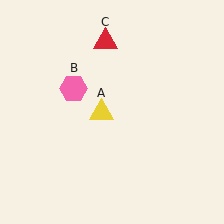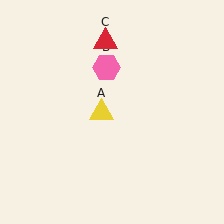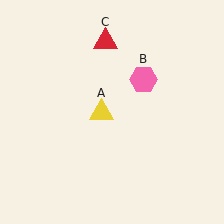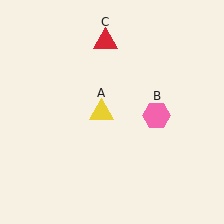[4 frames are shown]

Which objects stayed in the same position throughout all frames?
Yellow triangle (object A) and red triangle (object C) remained stationary.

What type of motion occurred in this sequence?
The pink hexagon (object B) rotated clockwise around the center of the scene.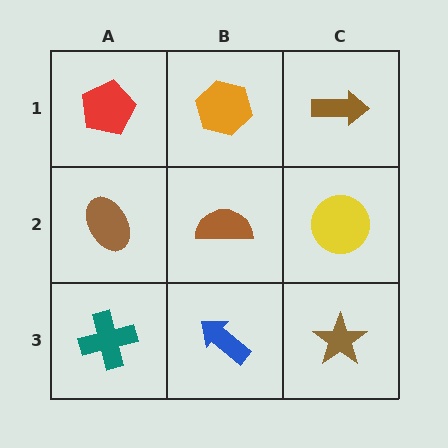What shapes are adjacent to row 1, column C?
A yellow circle (row 2, column C), an orange hexagon (row 1, column B).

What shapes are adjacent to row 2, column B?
An orange hexagon (row 1, column B), a blue arrow (row 3, column B), a brown ellipse (row 2, column A), a yellow circle (row 2, column C).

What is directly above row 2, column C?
A brown arrow.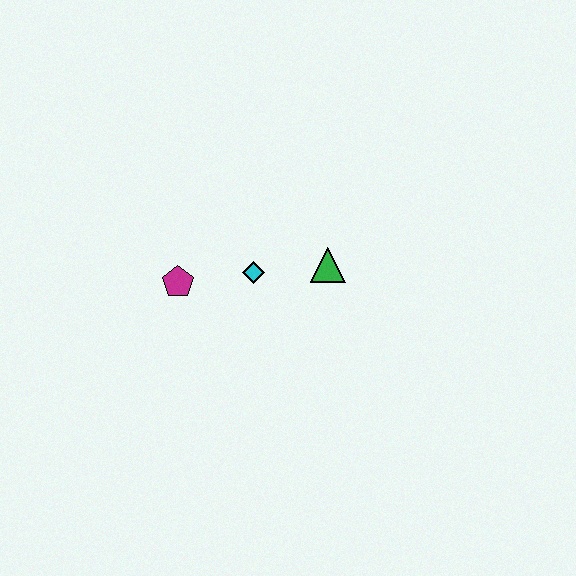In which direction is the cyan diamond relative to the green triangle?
The cyan diamond is to the left of the green triangle.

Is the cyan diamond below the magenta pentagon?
No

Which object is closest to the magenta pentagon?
The cyan diamond is closest to the magenta pentagon.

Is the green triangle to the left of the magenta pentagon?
No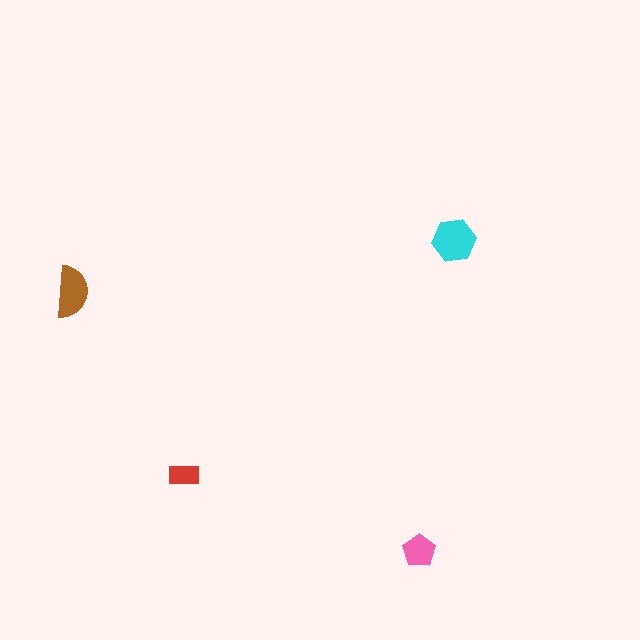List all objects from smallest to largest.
The red rectangle, the pink pentagon, the brown semicircle, the cyan hexagon.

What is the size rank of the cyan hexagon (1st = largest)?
1st.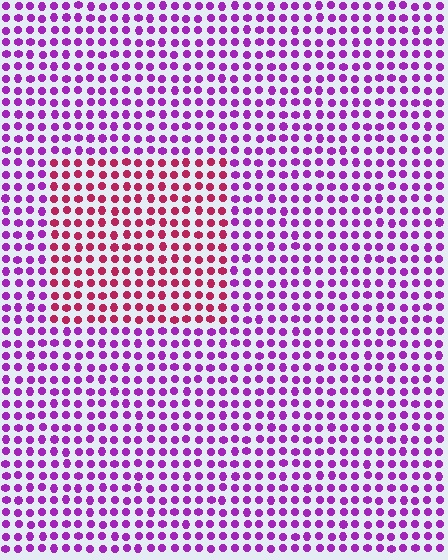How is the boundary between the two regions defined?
The boundary is defined purely by a slight shift in hue (about 47 degrees). Spacing, size, and orientation are identical on both sides.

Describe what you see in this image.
The image is filled with small purple elements in a uniform arrangement. A rectangle-shaped region is visible where the elements are tinted to a slightly different hue, forming a subtle color boundary.